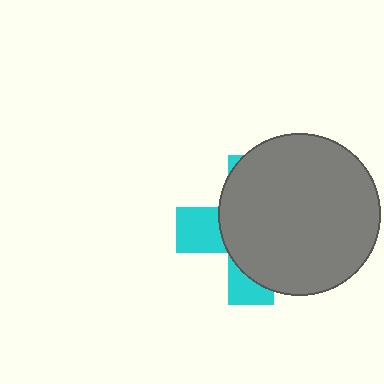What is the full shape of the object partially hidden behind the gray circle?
The partially hidden object is a cyan cross.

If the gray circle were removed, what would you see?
You would see the complete cyan cross.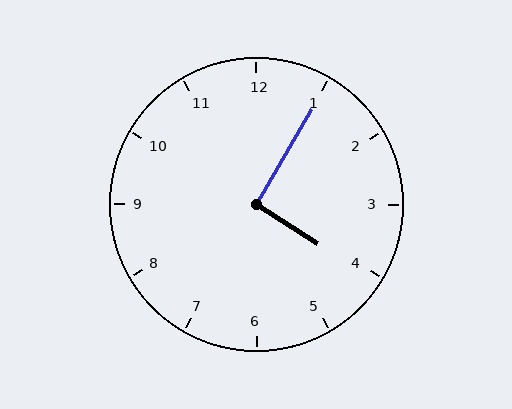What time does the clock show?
4:05.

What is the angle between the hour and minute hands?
Approximately 92 degrees.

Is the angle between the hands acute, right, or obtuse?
It is right.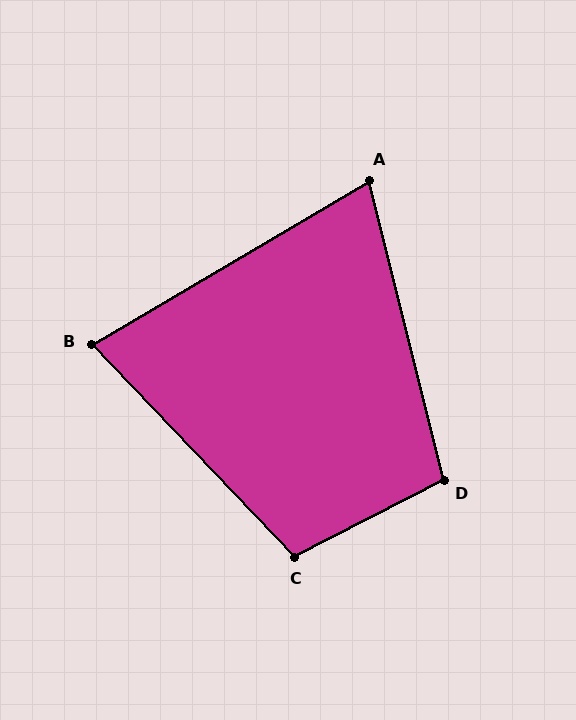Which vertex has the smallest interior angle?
A, at approximately 73 degrees.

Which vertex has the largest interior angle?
C, at approximately 107 degrees.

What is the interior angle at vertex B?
Approximately 77 degrees (acute).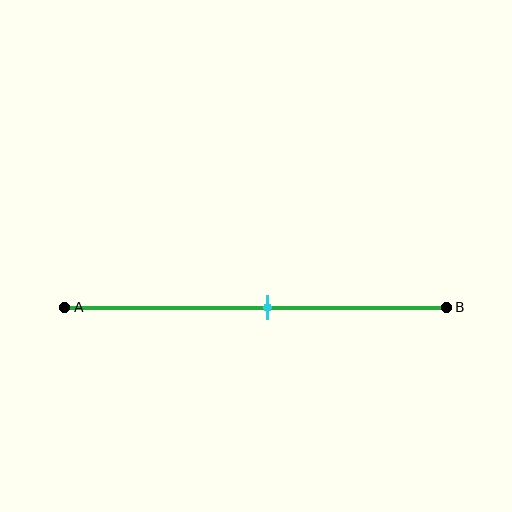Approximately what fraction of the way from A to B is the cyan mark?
The cyan mark is approximately 55% of the way from A to B.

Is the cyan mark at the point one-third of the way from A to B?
No, the mark is at about 55% from A, not at the 33% one-third point.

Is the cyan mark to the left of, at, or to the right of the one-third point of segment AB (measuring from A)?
The cyan mark is to the right of the one-third point of segment AB.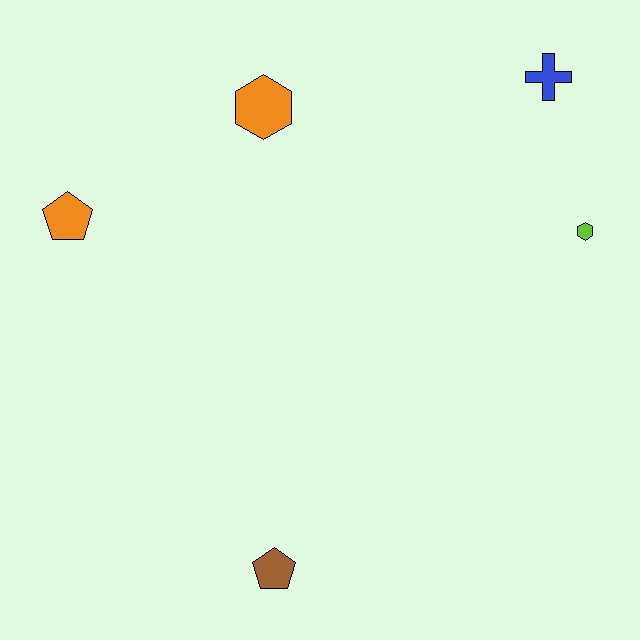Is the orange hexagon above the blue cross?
No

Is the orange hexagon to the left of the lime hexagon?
Yes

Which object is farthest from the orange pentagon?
The lime hexagon is farthest from the orange pentagon.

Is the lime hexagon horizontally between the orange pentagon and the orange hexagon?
No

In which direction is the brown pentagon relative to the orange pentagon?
The brown pentagon is below the orange pentagon.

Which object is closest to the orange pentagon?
The orange hexagon is closest to the orange pentagon.